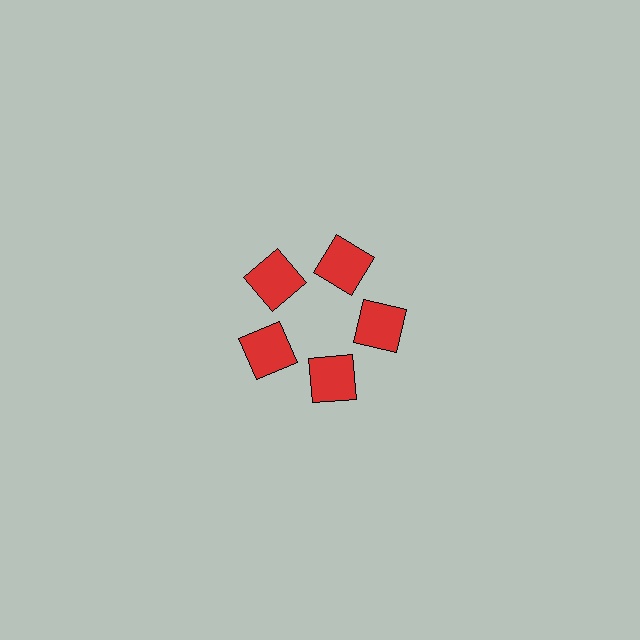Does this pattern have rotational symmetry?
Yes, this pattern has 5-fold rotational symmetry. It looks the same after rotating 72 degrees around the center.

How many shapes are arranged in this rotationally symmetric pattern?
There are 5 shapes, arranged in 5 groups of 1.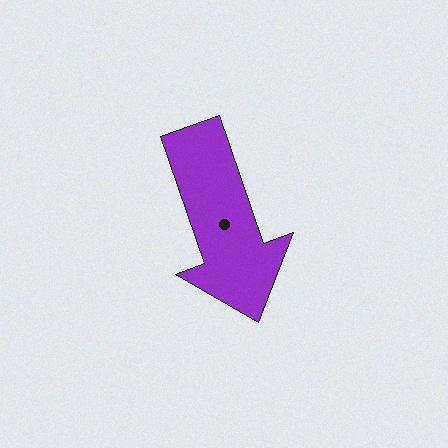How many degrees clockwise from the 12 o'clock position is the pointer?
Approximately 161 degrees.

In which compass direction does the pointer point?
South.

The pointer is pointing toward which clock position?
Roughly 5 o'clock.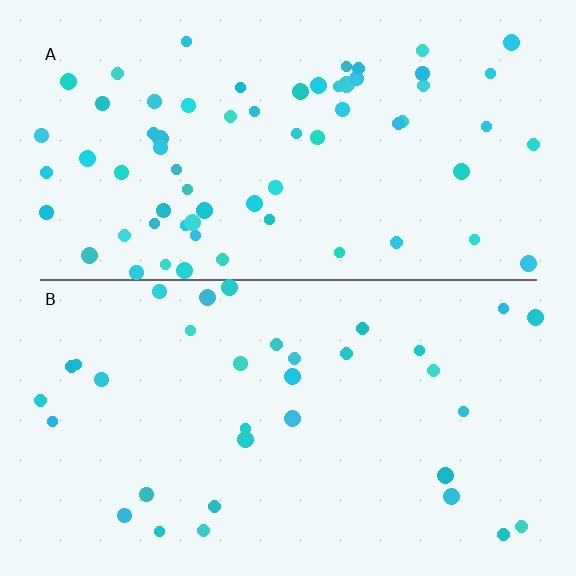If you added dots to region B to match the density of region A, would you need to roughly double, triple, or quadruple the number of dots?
Approximately double.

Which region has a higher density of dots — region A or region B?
A (the top).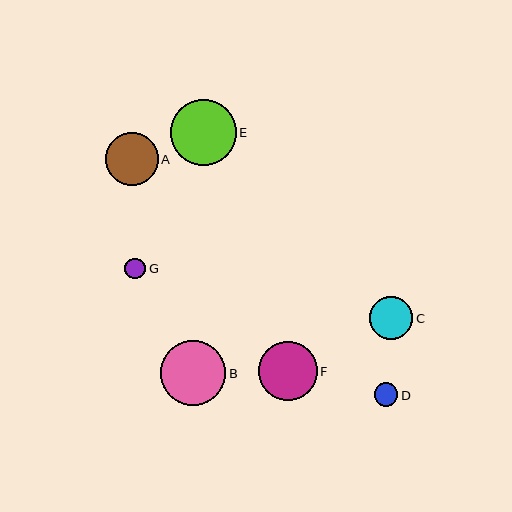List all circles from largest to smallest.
From largest to smallest: E, B, F, A, C, D, G.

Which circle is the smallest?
Circle G is the smallest with a size of approximately 21 pixels.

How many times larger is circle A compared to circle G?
Circle A is approximately 2.6 times the size of circle G.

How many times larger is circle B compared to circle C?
Circle B is approximately 1.5 times the size of circle C.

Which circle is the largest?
Circle E is the largest with a size of approximately 65 pixels.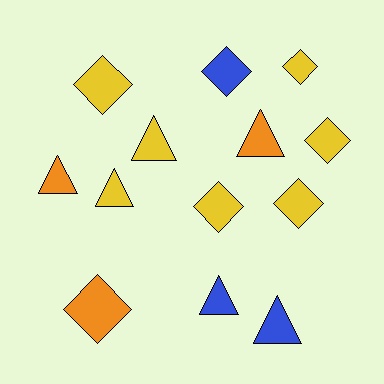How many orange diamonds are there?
There is 1 orange diamond.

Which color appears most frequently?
Yellow, with 7 objects.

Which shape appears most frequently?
Diamond, with 7 objects.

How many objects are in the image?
There are 13 objects.